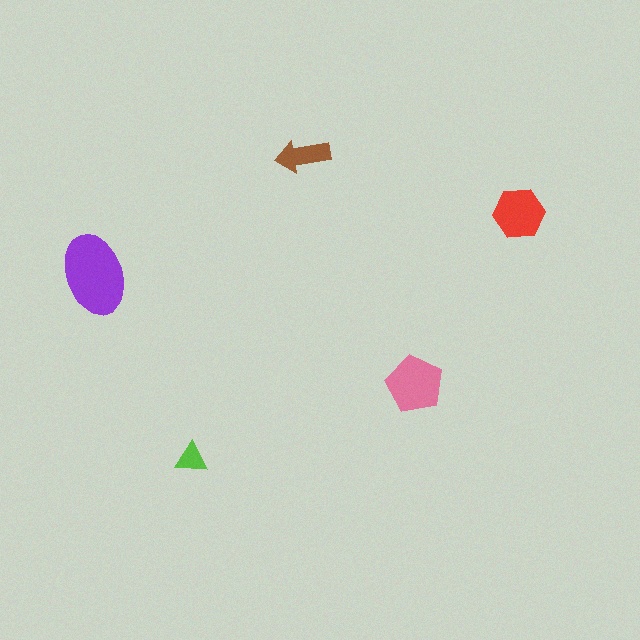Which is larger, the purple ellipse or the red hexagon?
The purple ellipse.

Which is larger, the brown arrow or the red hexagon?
The red hexagon.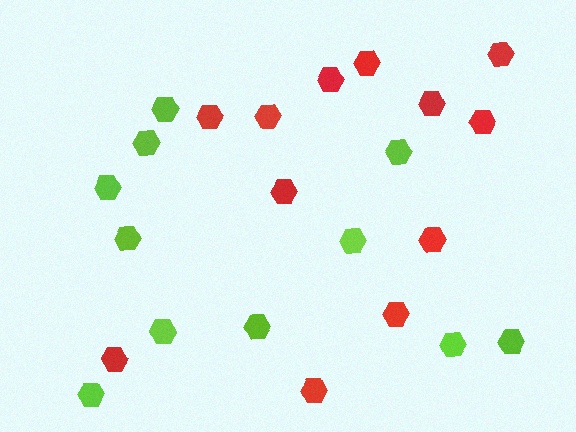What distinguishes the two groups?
There are 2 groups: one group of red hexagons (12) and one group of lime hexagons (11).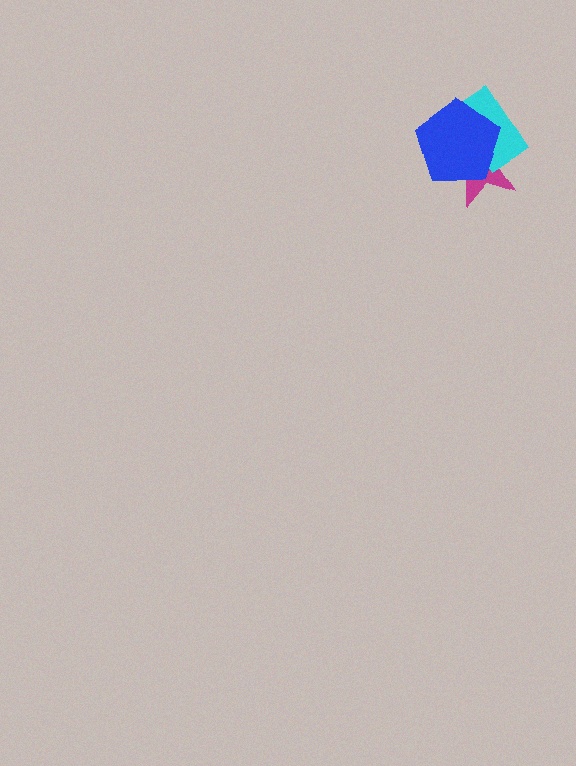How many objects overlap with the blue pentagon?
2 objects overlap with the blue pentagon.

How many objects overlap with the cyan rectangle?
2 objects overlap with the cyan rectangle.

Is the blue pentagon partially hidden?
No, no other shape covers it.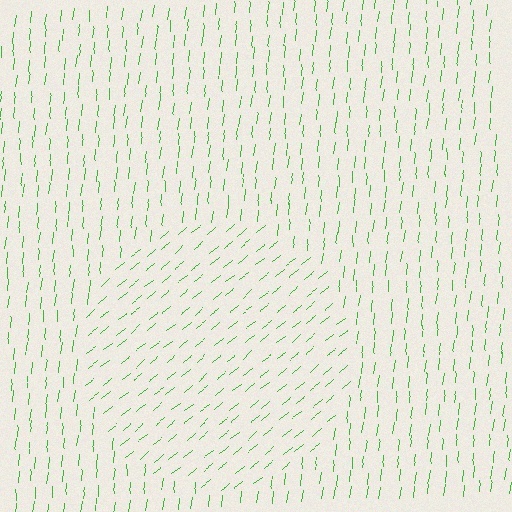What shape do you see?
I see a circle.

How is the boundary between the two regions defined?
The boundary is defined purely by a change in line orientation (approximately 45 degrees difference). All lines are the same color and thickness.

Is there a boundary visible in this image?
Yes, there is a texture boundary formed by a change in line orientation.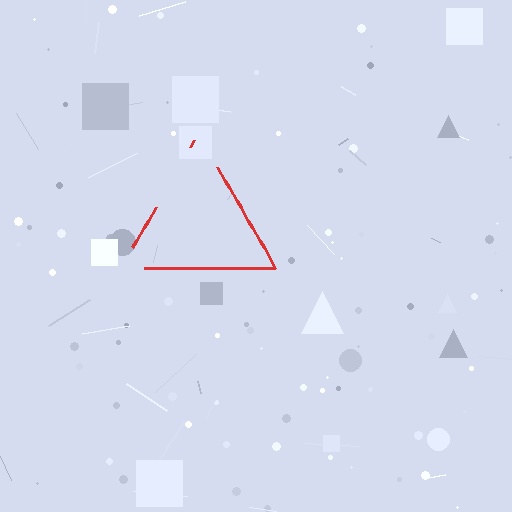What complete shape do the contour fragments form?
The contour fragments form a triangle.